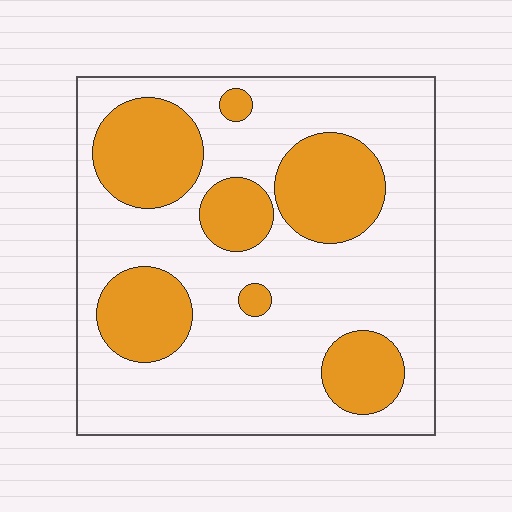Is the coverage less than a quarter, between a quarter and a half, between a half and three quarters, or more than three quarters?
Between a quarter and a half.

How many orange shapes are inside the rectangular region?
7.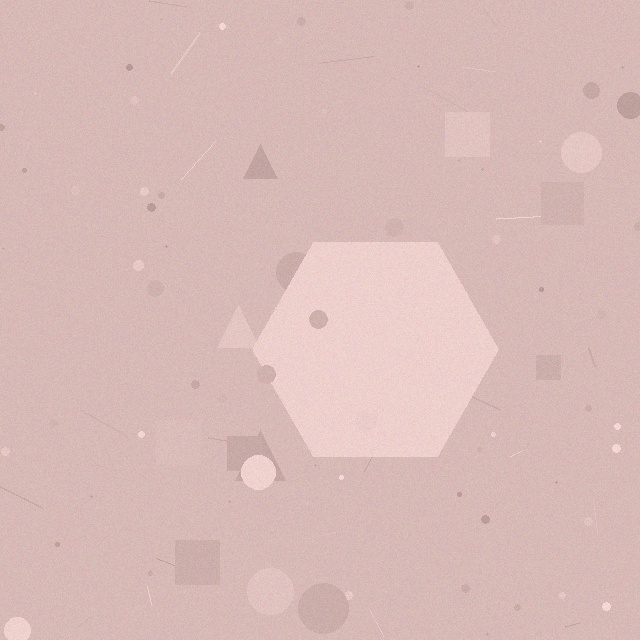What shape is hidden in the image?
A hexagon is hidden in the image.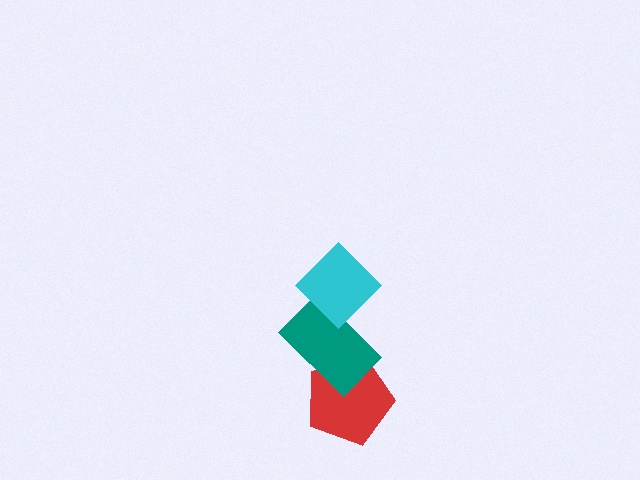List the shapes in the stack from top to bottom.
From top to bottom: the cyan diamond, the teal rectangle, the red pentagon.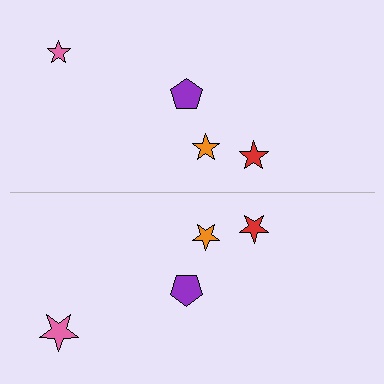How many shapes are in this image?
There are 8 shapes in this image.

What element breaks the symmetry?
The pink star on the bottom side has a different size than its mirror counterpart.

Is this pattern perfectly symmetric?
No, the pattern is not perfectly symmetric. The pink star on the bottom side has a different size than its mirror counterpart.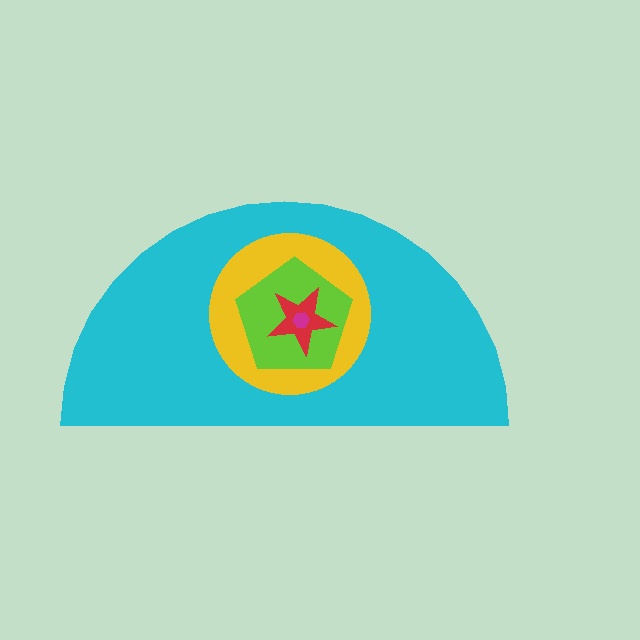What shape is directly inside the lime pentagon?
The red star.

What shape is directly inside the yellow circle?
The lime pentagon.